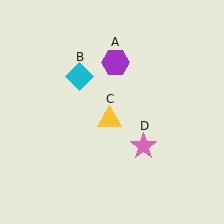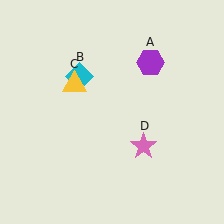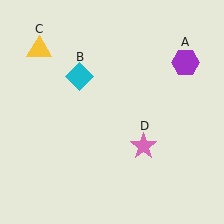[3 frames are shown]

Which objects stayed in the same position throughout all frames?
Cyan diamond (object B) and pink star (object D) remained stationary.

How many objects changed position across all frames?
2 objects changed position: purple hexagon (object A), yellow triangle (object C).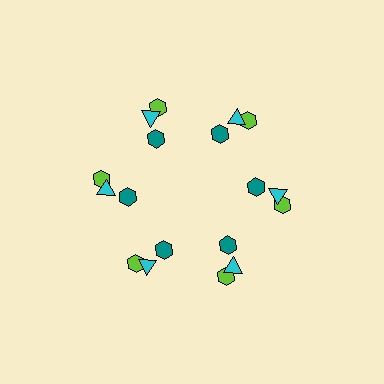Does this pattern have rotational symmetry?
Yes, this pattern has 6-fold rotational symmetry. It looks the same after rotating 60 degrees around the center.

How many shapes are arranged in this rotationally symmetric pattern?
There are 18 shapes, arranged in 6 groups of 3.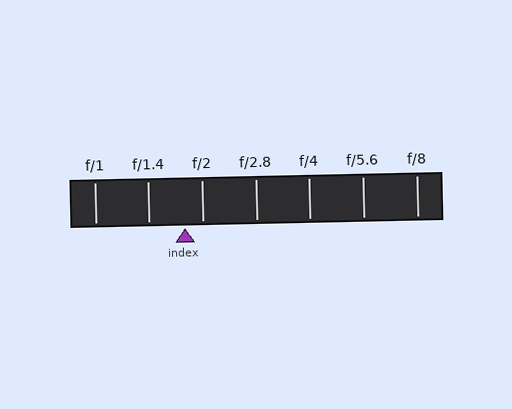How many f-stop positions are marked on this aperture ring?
There are 7 f-stop positions marked.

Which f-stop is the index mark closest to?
The index mark is closest to f/2.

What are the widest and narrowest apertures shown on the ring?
The widest aperture shown is f/1 and the narrowest is f/8.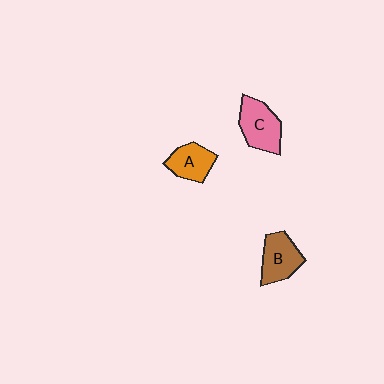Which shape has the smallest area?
Shape A (orange).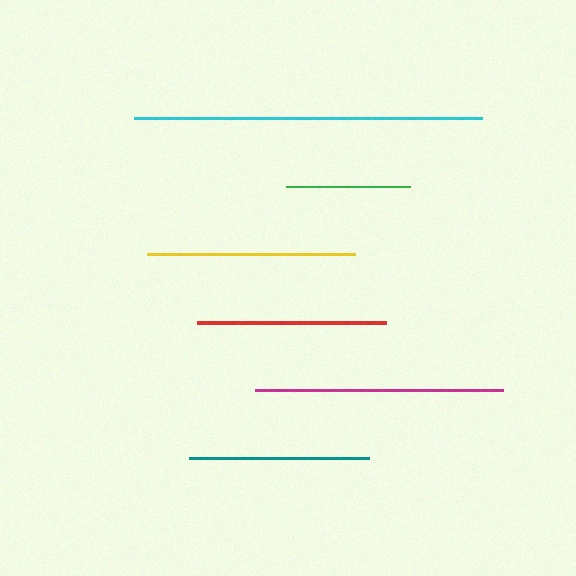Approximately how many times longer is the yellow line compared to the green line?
The yellow line is approximately 1.7 times the length of the green line.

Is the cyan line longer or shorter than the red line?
The cyan line is longer than the red line.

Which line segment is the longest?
The cyan line is the longest at approximately 348 pixels.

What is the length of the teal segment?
The teal segment is approximately 180 pixels long.